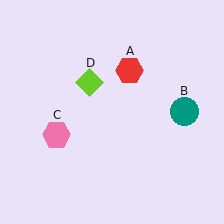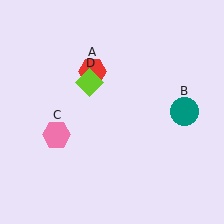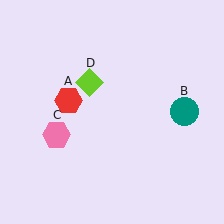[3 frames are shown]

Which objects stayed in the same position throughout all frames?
Teal circle (object B) and pink hexagon (object C) and lime diamond (object D) remained stationary.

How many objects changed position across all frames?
1 object changed position: red hexagon (object A).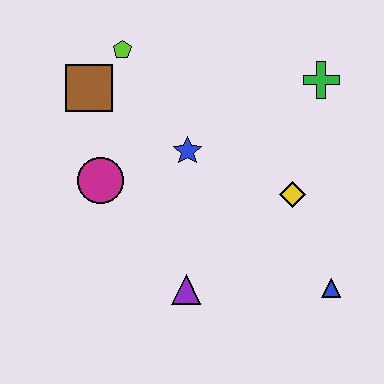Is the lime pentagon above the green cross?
Yes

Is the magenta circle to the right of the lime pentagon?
No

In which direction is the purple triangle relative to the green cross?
The purple triangle is below the green cross.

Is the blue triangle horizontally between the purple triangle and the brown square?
No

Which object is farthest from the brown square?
The blue triangle is farthest from the brown square.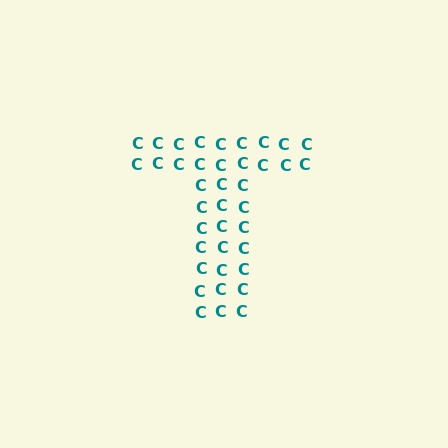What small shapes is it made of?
It is made of small letter C's.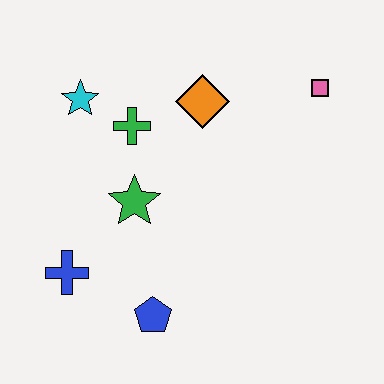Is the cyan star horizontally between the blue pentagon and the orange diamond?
No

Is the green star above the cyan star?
No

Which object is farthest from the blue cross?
The pink square is farthest from the blue cross.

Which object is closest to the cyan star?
The green cross is closest to the cyan star.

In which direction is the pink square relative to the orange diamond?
The pink square is to the right of the orange diamond.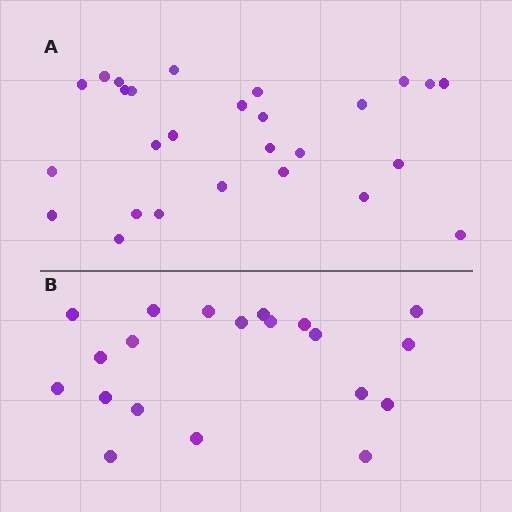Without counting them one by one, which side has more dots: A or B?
Region A (the top region) has more dots.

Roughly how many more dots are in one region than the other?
Region A has roughly 8 or so more dots than region B.